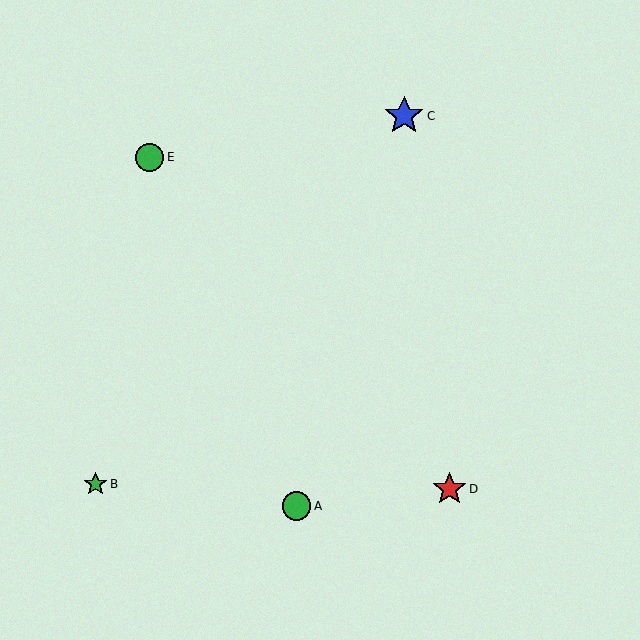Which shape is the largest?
The blue star (labeled C) is the largest.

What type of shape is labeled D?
Shape D is a red star.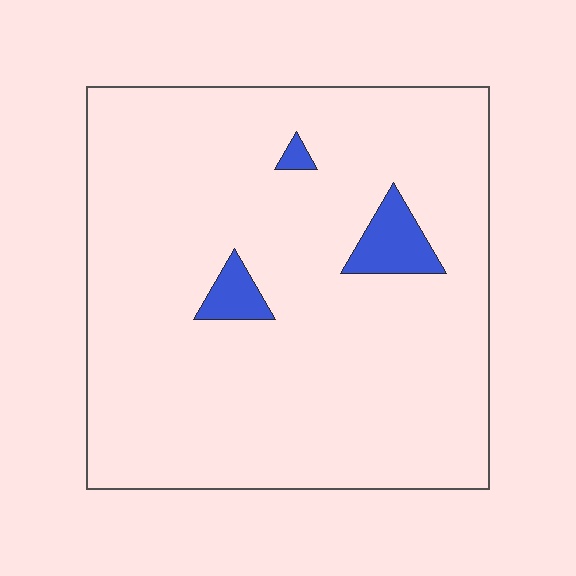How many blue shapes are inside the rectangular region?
3.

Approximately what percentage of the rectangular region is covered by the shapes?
Approximately 5%.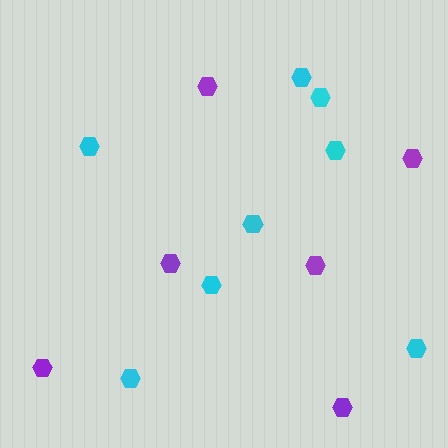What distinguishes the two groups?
There are 2 groups: one group of cyan hexagons (8) and one group of purple hexagons (6).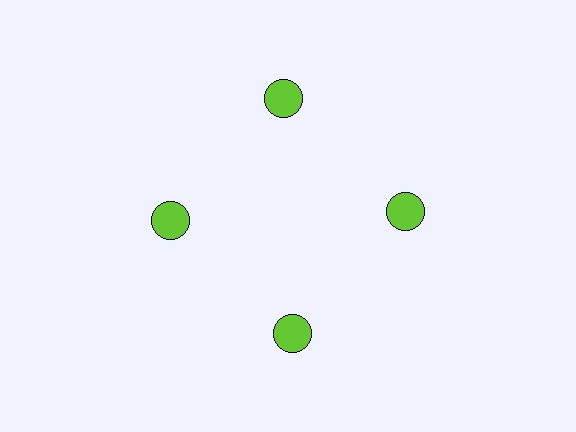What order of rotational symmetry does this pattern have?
This pattern has 4-fold rotational symmetry.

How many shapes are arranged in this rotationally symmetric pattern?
There are 4 shapes, arranged in 4 groups of 1.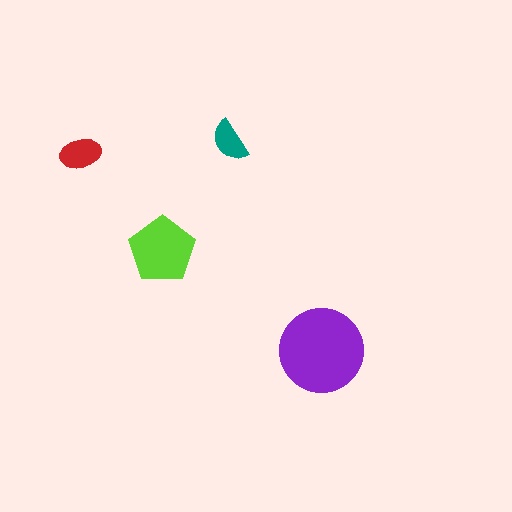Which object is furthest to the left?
The red ellipse is leftmost.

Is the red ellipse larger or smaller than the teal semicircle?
Larger.